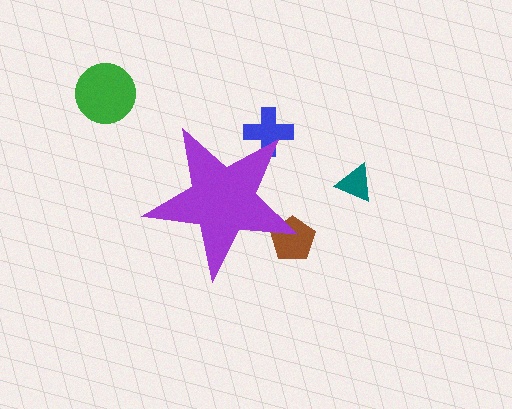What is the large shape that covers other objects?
A purple star.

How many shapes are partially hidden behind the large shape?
2 shapes are partially hidden.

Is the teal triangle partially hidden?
No, the teal triangle is fully visible.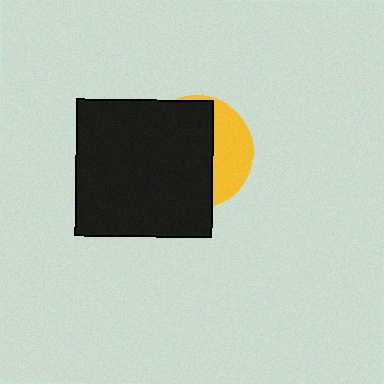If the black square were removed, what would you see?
You would see the complete yellow circle.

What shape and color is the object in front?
The object in front is a black square.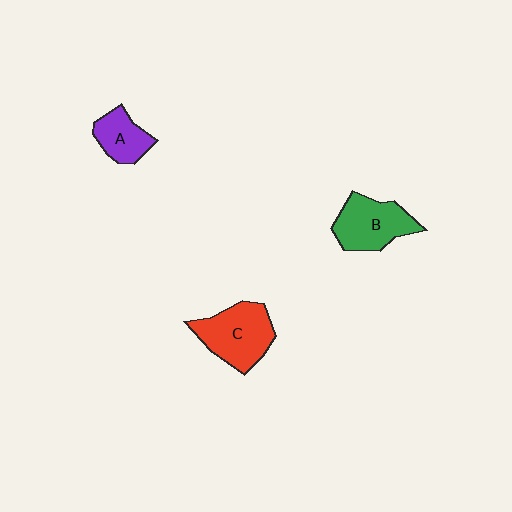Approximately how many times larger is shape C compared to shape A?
Approximately 1.7 times.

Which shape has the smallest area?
Shape A (purple).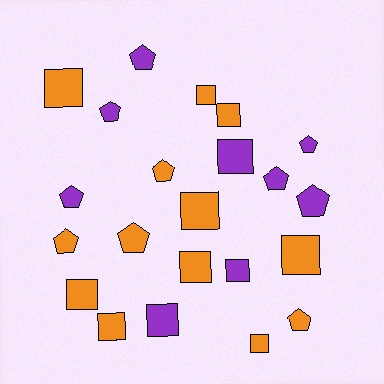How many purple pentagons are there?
There are 6 purple pentagons.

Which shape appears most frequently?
Square, with 12 objects.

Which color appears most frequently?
Orange, with 13 objects.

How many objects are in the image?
There are 22 objects.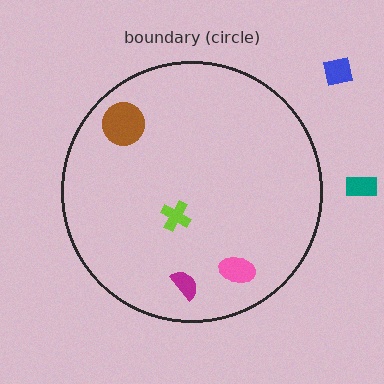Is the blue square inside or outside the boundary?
Outside.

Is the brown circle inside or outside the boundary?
Inside.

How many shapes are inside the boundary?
4 inside, 2 outside.